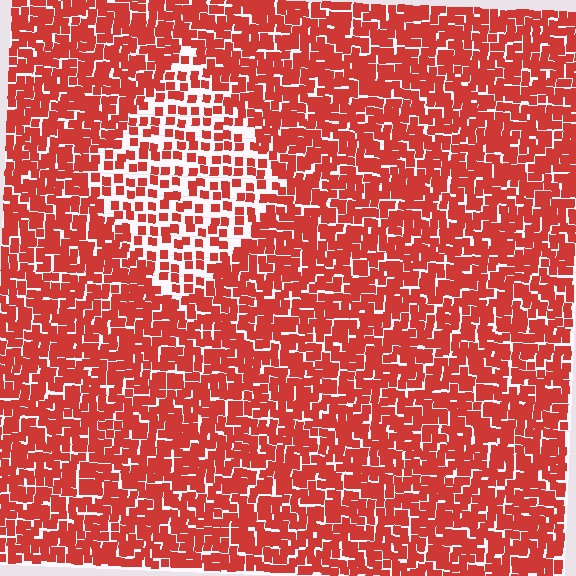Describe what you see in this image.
The image contains small red elements arranged at two different densities. A diamond-shaped region is visible where the elements are less densely packed than the surrounding area.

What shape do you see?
I see a diamond.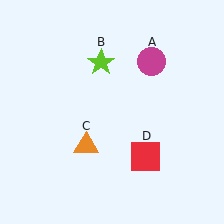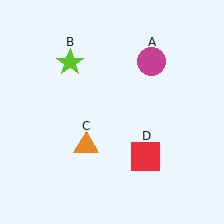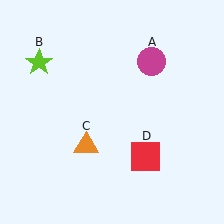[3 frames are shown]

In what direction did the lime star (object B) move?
The lime star (object B) moved left.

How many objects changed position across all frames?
1 object changed position: lime star (object B).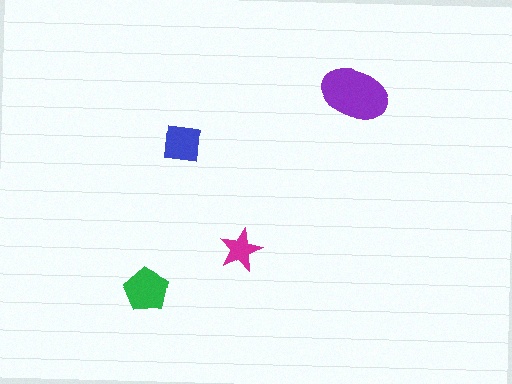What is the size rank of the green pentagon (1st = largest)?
2nd.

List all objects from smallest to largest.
The magenta star, the blue square, the green pentagon, the purple ellipse.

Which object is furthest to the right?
The purple ellipse is rightmost.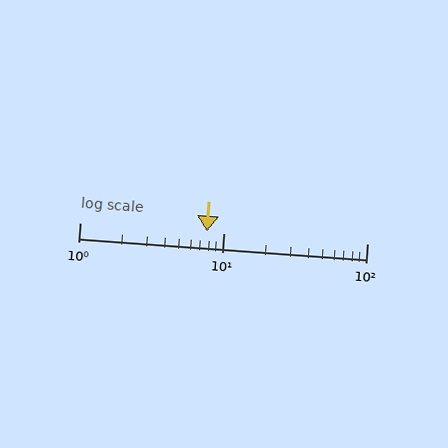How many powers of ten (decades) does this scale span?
The scale spans 2 decades, from 1 to 100.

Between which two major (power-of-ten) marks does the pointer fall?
The pointer is between 1 and 10.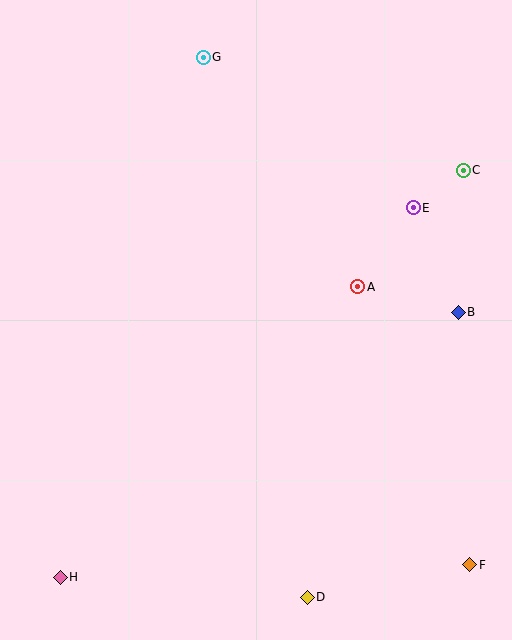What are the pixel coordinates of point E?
Point E is at (413, 208).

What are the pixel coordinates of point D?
Point D is at (307, 597).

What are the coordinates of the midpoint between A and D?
The midpoint between A and D is at (333, 442).